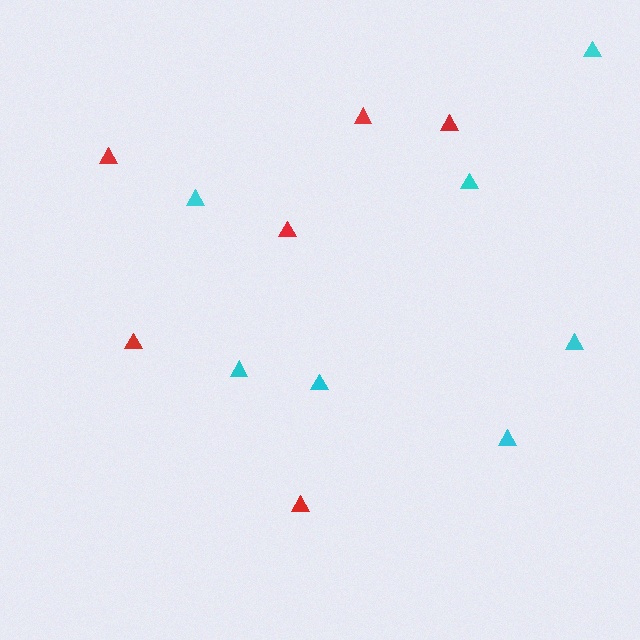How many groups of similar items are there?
There are 2 groups: one group of red triangles (6) and one group of cyan triangles (7).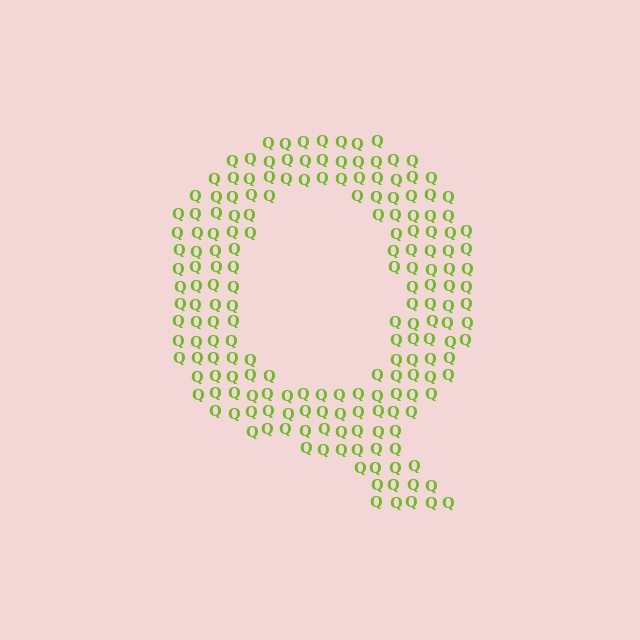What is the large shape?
The large shape is the letter Q.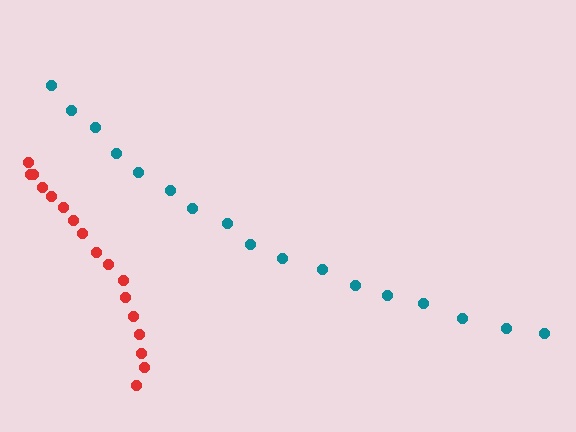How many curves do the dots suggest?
There are 2 distinct paths.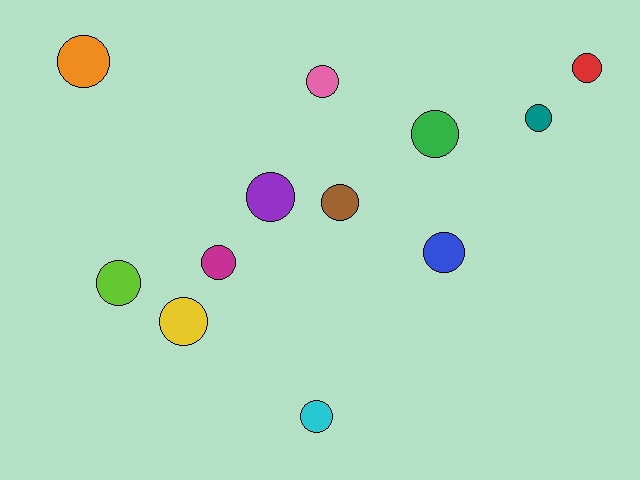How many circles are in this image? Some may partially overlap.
There are 12 circles.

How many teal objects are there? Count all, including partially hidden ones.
There is 1 teal object.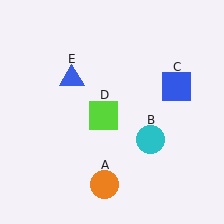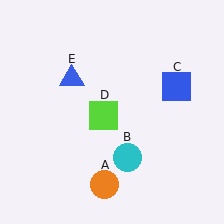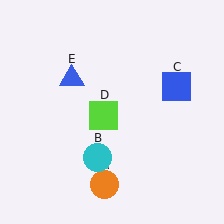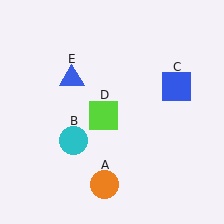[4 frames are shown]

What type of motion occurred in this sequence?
The cyan circle (object B) rotated clockwise around the center of the scene.